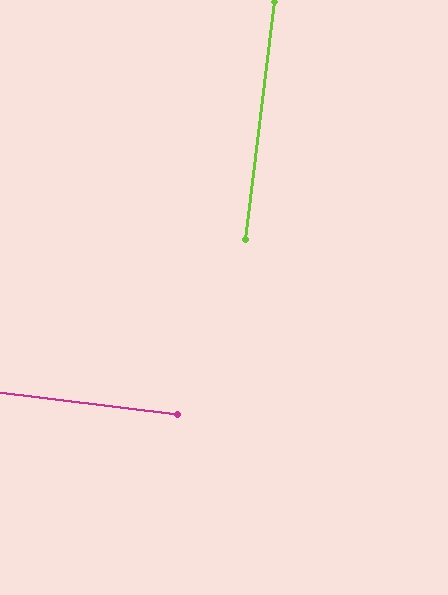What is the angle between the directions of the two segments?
Approximately 90 degrees.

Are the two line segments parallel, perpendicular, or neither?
Perpendicular — they meet at approximately 90°.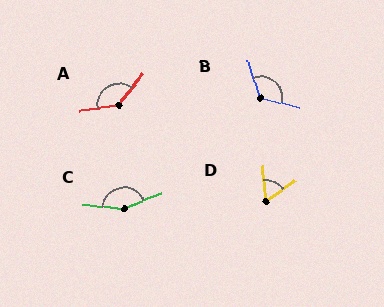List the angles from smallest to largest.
D (59°), B (120°), A (135°), C (153°).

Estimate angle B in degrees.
Approximately 120 degrees.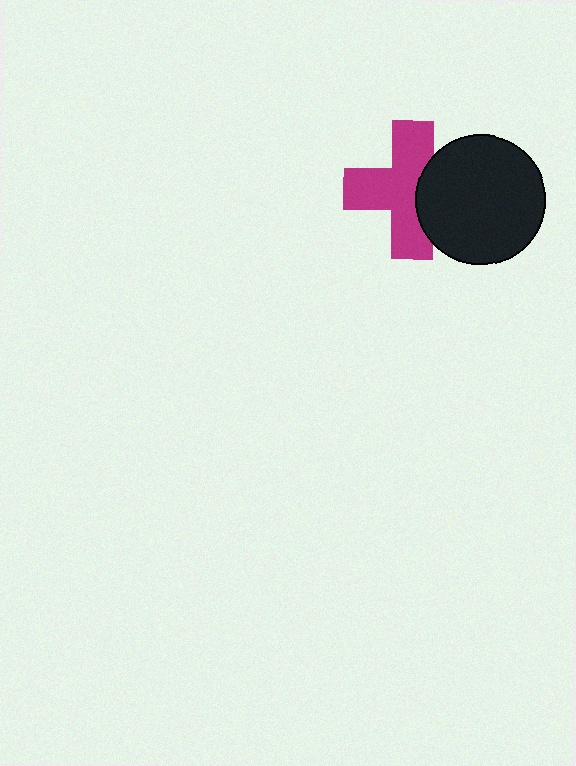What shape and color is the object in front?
The object in front is a black circle.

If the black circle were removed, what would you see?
You would see the complete magenta cross.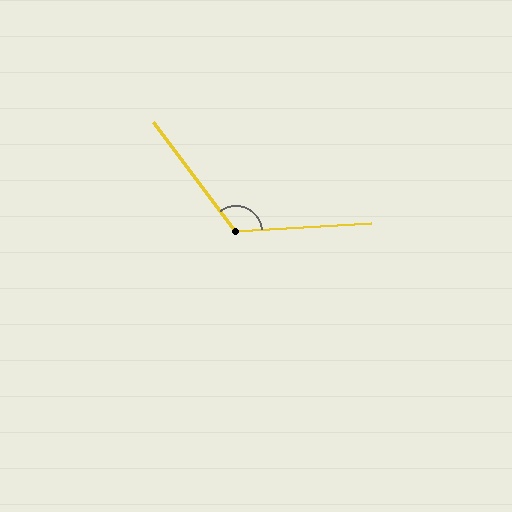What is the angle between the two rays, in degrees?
Approximately 123 degrees.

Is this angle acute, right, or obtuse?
It is obtuse.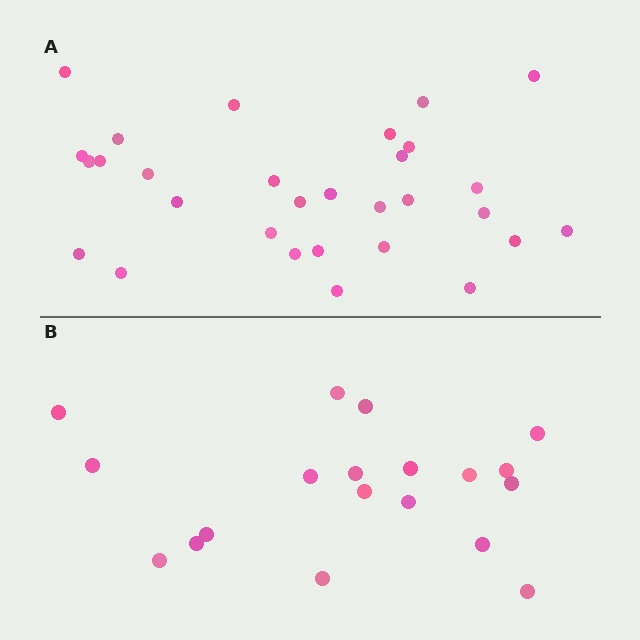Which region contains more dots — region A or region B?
Region A (the top region) has more dots.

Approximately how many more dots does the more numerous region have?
Region A has roughly 12 or so more dots than region B.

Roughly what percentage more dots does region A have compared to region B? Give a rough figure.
About 60% more.